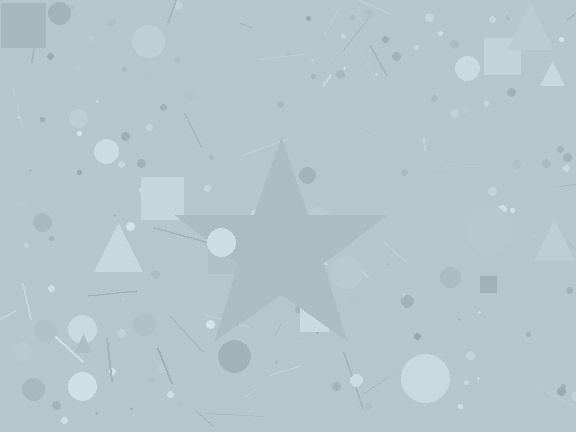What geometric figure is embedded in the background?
A star is embedded in the background.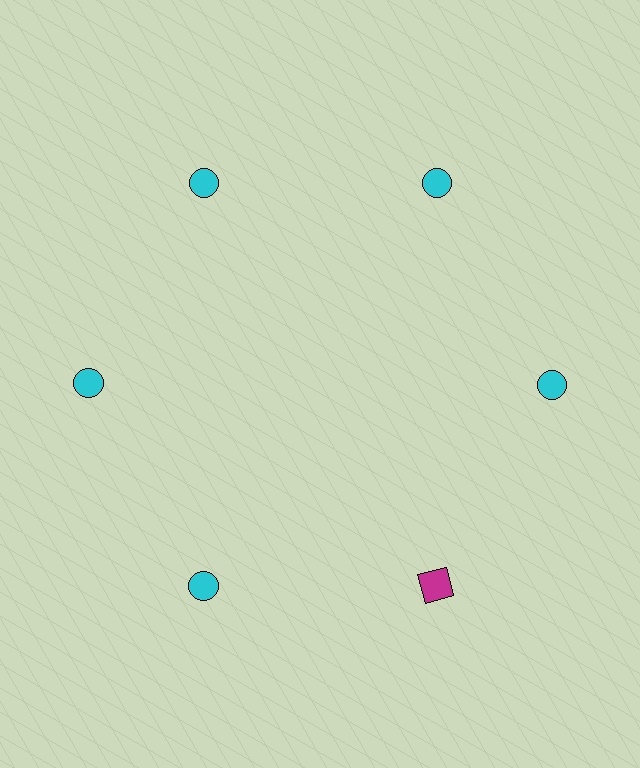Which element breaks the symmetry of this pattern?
The magenta square at roughly the 5 o'clock position breaks the symmetry. All other shapes are cyan circles.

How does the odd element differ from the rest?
It differs in both color (magenta instead of cyan) and shape (square instead of circle).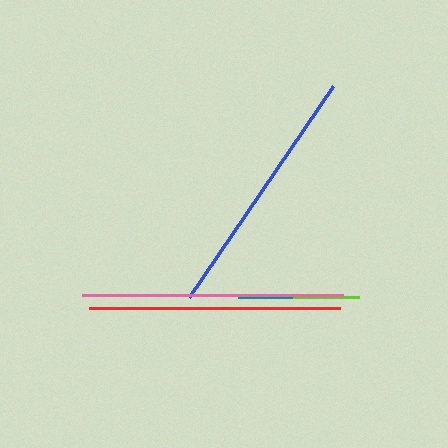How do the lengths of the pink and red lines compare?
The pink and red lines are approximately the same length.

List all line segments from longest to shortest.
From longest to shortest: pink, blue, red, teal, lime.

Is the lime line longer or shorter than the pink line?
The pink line is longer than the lime line.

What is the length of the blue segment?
The blue segment is approximately 255 pixels long.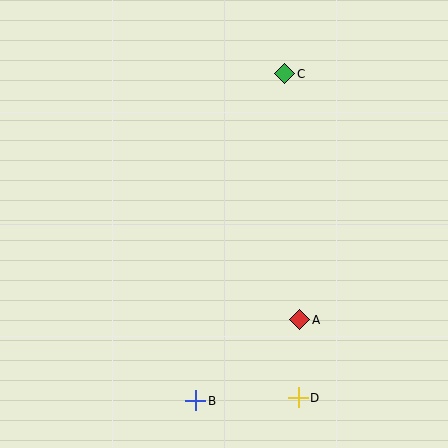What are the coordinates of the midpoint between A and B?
The midpoint between A and B is at (248, 360).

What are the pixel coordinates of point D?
Point D is at (298, 398).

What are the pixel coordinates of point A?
Point A is at (300, 320).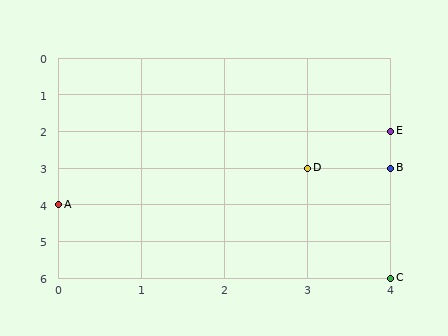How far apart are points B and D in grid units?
Points B and D are 1 column apart.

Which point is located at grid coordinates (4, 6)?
Point C is at (4, 6).